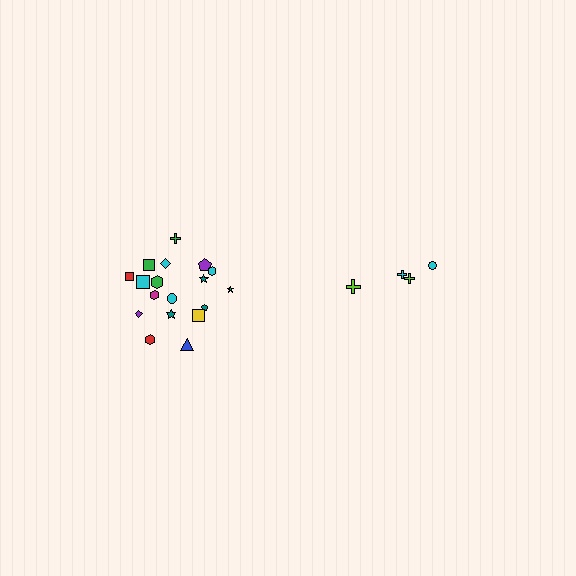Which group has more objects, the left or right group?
The left group.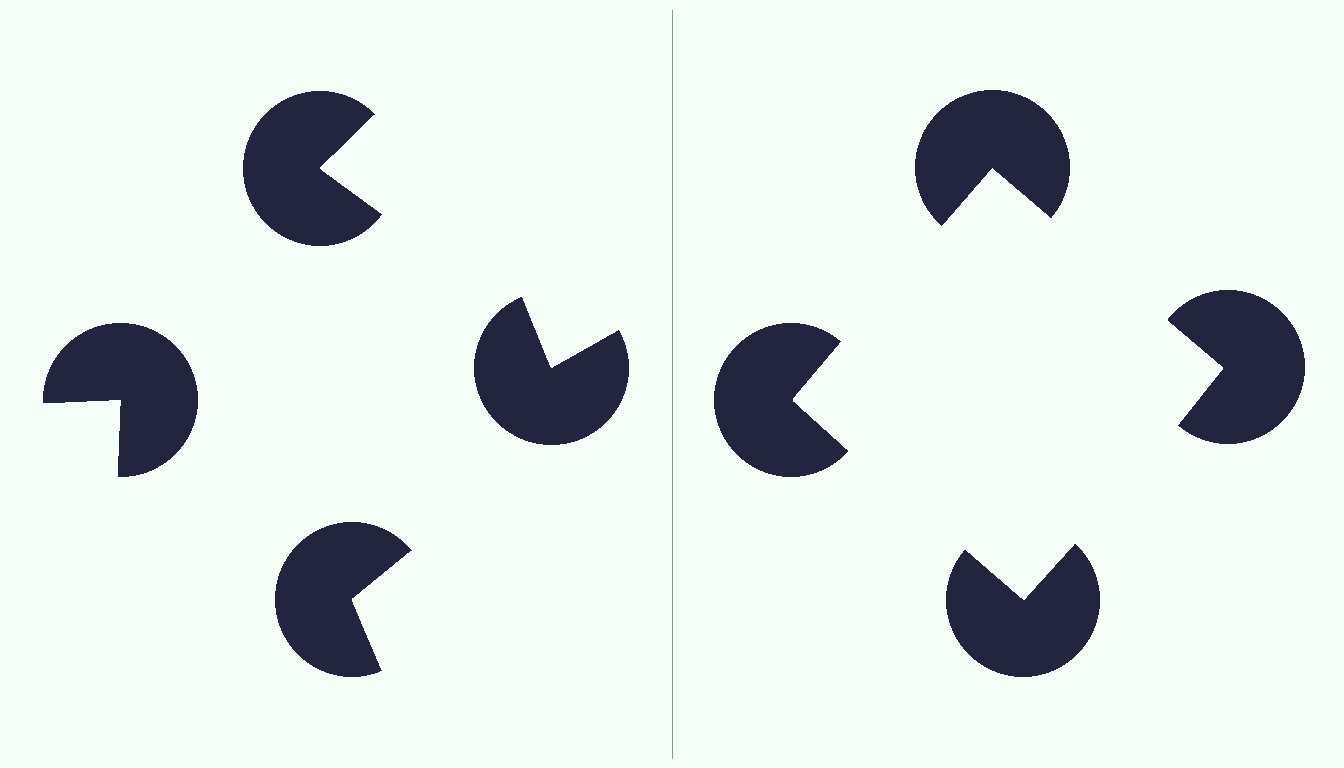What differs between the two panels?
The pac-man discs are positioned identically on both sides; only the wedge orientations differ. On the right they align to a square; on the left they are misaligned.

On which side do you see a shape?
An illusory square appears on the right side. On the left side the wedge cuts are rotated, so no coherent shape forms.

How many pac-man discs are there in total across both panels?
8 — 4 on each side.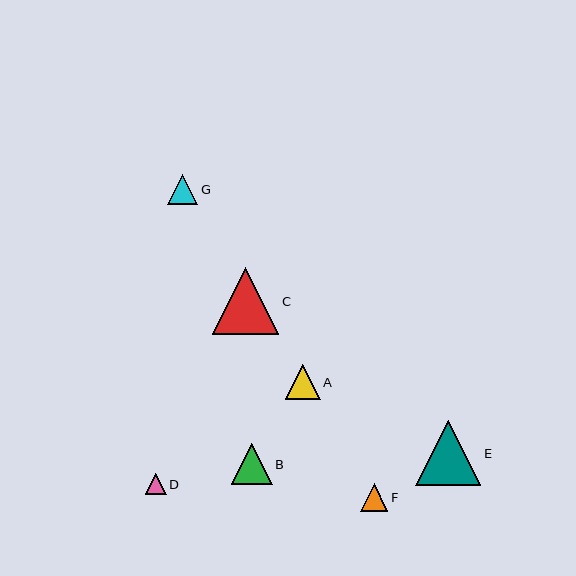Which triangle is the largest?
Triangle C is the largest with a size of approximately 66 pixels.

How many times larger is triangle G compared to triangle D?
Triangle G is approximately 1.4 times the size of triangle D.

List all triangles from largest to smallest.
From largest to smallest: C, E, B, A, G, F, D.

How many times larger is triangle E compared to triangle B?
Triangle E is approximately 1.6 times the size of triangle B.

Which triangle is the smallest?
Triangle D is the smallest with a size of approximately 21 pixels.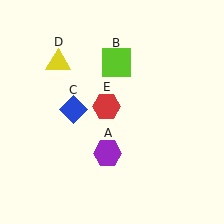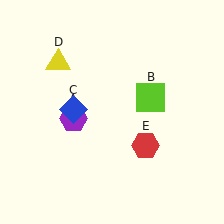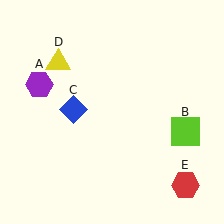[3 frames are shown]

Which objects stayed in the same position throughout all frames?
Blue diamond (object C) and yellow triangle (object D) remained stationary.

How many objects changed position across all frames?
3 objects changed position: purple hexagon (object A), lime square (object B), red hexagon (object E).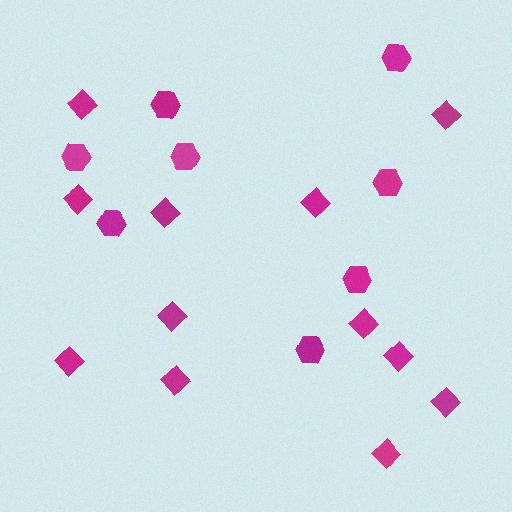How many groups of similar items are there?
There are 2 groups: one group of diamonds (12) and one group of hexagons (8).